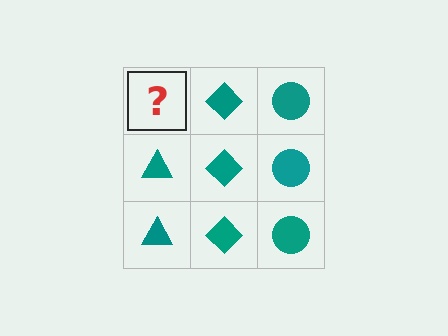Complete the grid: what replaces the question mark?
The question mark should be replaced with a teal triangle.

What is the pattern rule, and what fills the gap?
The rule is that each column has a consistent shape. The gap should be filled with a teal triangle.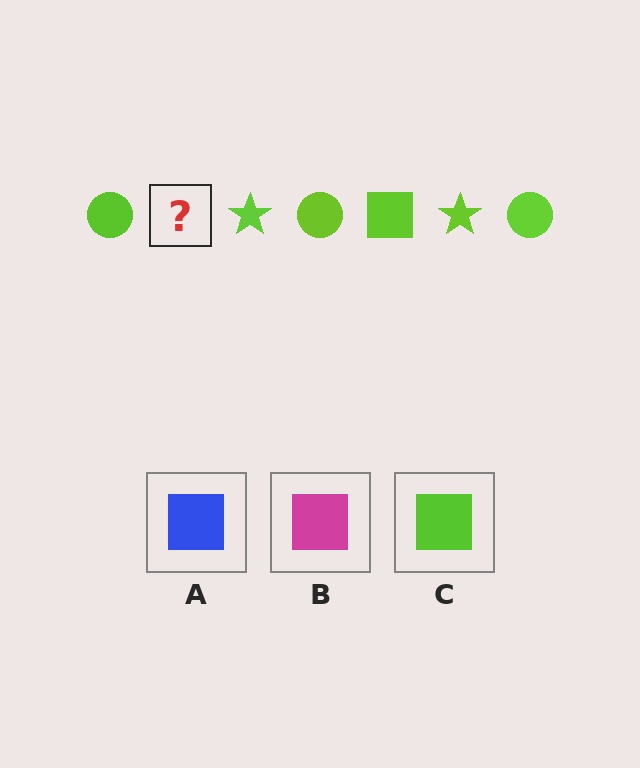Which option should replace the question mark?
Option C.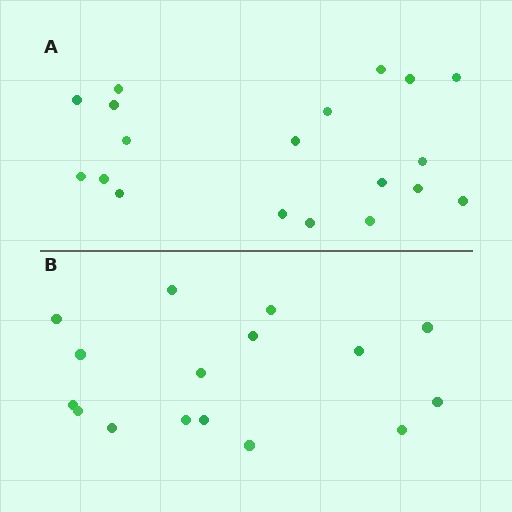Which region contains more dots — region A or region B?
Region A (the top region) has more dots.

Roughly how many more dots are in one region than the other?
Region A has just a few more — roughly 2 or 3 more dots than region B.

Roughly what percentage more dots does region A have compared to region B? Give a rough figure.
About 20% more.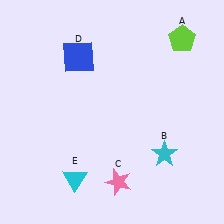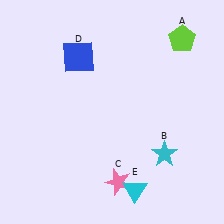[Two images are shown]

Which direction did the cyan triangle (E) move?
The cyan triangle (E) moved right.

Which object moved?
The cyan triangle (E) moved right.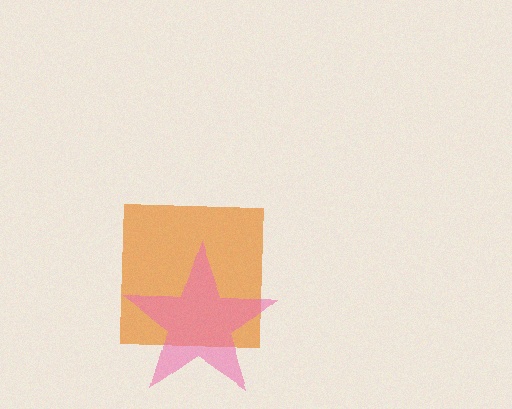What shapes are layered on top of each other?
The layered shapes are: an orange square, a pink star.